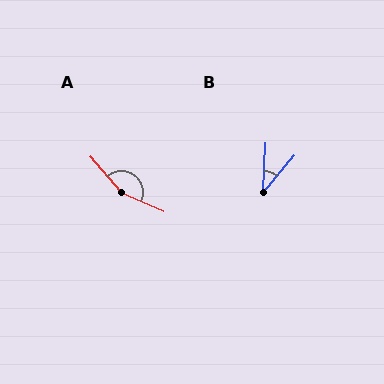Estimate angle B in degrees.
Approximately 37 degrees.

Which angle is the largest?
A, at approximately 154 degrees.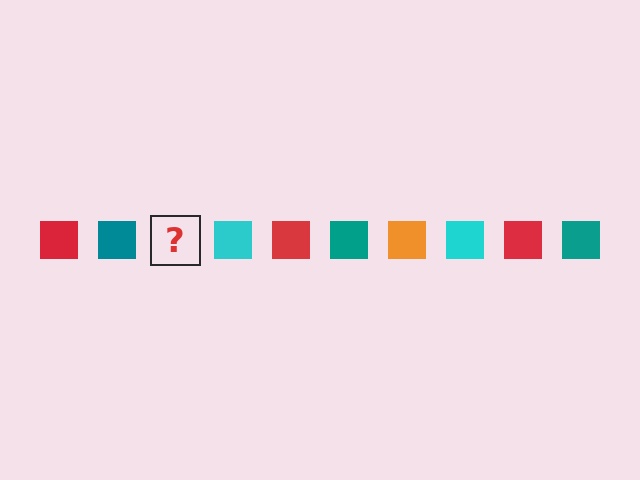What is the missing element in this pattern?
The missing element is an orange square.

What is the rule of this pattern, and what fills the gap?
The rule is that the pattern cycles through red, teal, orange, cyan squares. The gap should be filled with an orange square.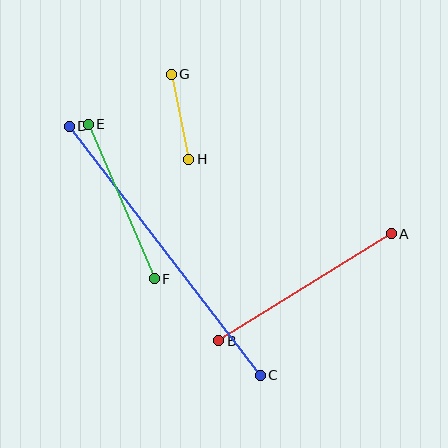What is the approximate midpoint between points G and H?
The midpoint is at approximately (180, 117) pixels.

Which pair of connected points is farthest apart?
Points C and D are farthest apart.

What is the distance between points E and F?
The distance is approximately 168 pixels.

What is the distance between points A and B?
The distance is approximately 203 pixels.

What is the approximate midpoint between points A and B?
The midpoint is at approximately (305, 287) pixels.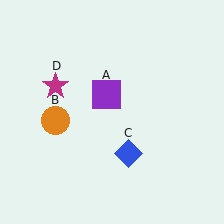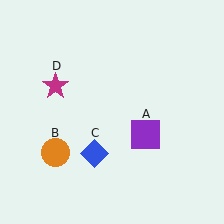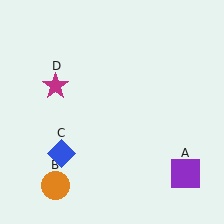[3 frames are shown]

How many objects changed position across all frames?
3 objects changed position: purple square (object A), orange circle (object B), blue diamond (object C).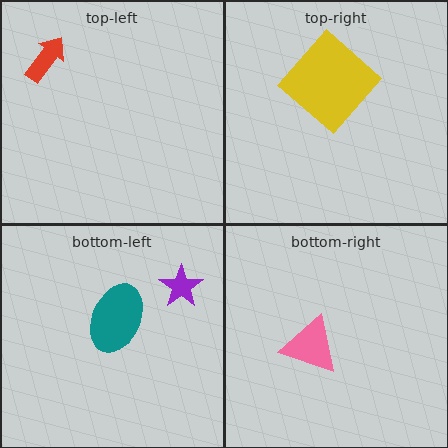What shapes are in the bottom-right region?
The pink triangle.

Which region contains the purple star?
The bottom-left region.